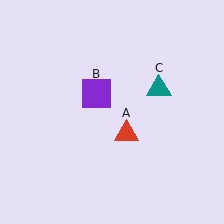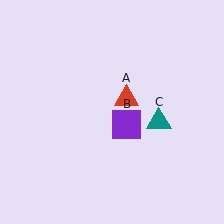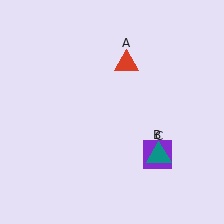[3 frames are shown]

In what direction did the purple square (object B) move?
The purple square (object B) moved down and to the right.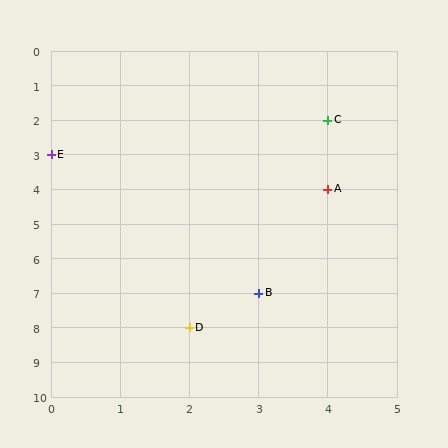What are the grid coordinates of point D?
Point D is at grid coordinates (2, 8).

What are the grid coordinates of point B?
Point B is at grid coordinates (3, 7).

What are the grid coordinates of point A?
Point A is at grid coordinates (4, 4).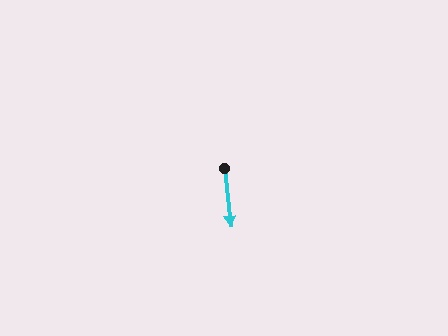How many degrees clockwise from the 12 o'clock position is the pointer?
Approximately 173 degrees.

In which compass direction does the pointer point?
South.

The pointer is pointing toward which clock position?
Roughly 6 o'clock.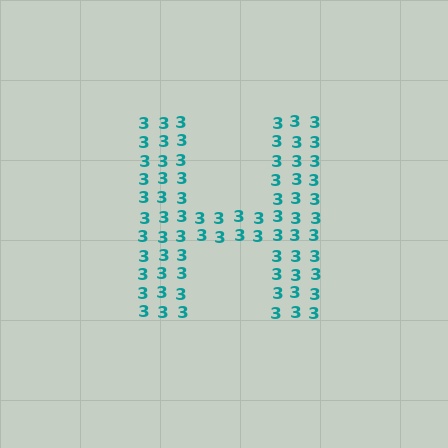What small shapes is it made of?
It is made of small digit 3's.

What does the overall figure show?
The overall figure shows the letter H.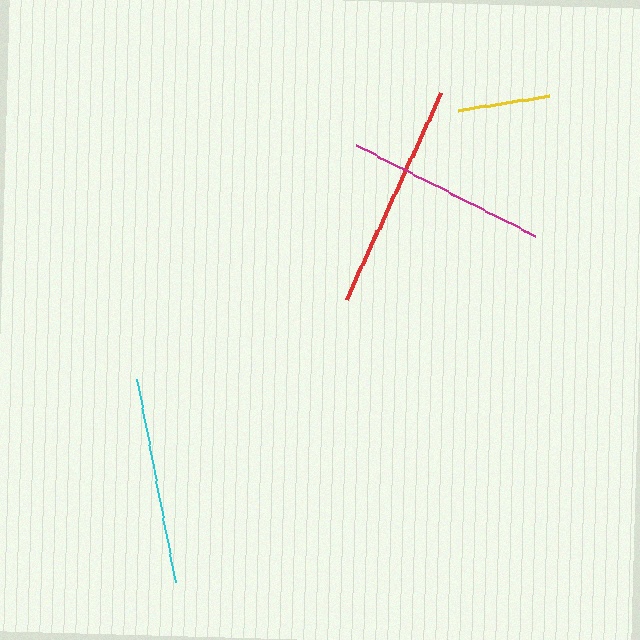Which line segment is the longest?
The red line is the longest at approximately 226 pixels.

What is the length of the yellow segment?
The yellow segment is approximately 93 pixels long.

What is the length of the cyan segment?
The cyan segment is approximately 207 pixels long.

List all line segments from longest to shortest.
From longest to shortest: red, cyan, magenta, yellow.